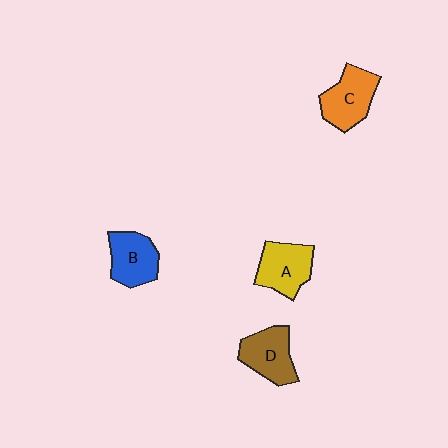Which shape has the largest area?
Shape C (orange).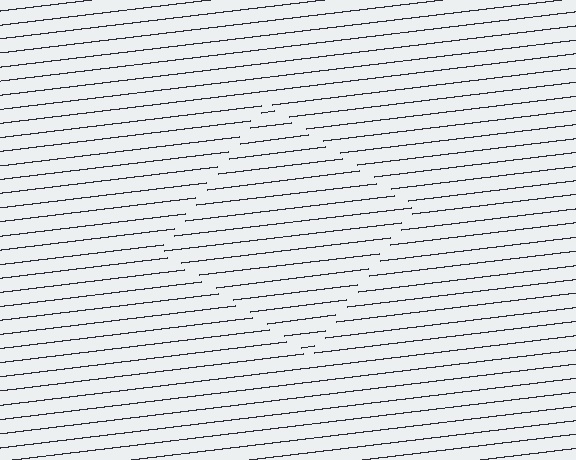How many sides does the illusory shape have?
4 sides — the line-ends trace a square.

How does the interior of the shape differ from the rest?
The interior of the shape contains the same grating, shifted by half a period — the contour is defined by the phase discontinuity where line-ends from the inner and outer gratings abut.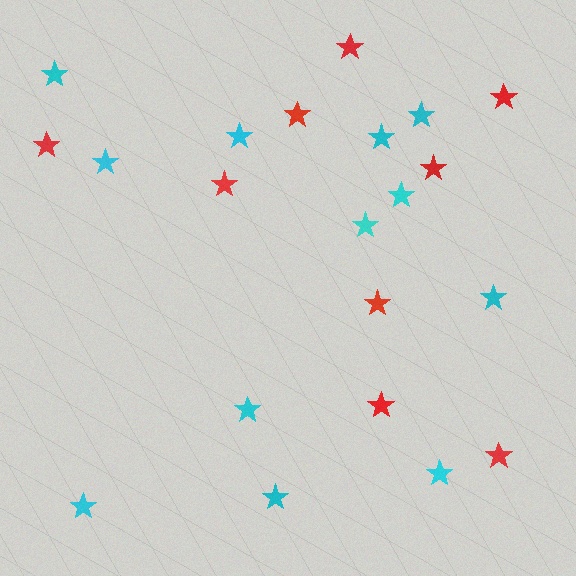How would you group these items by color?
There are 2 groups: one group of red stars (9) and one group of cyan stars (12).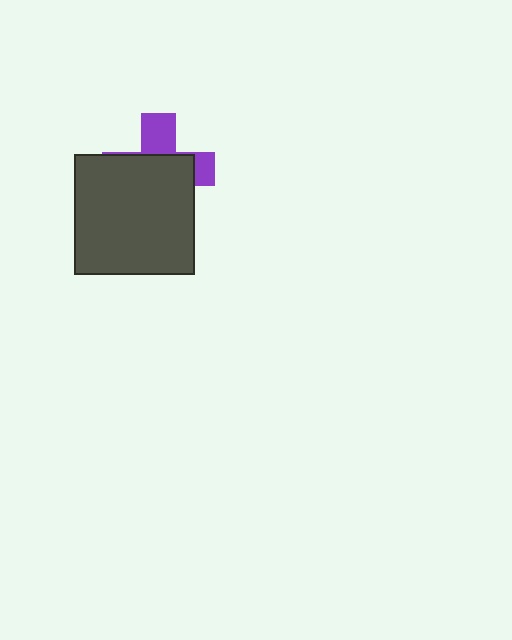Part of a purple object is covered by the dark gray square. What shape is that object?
It is a cross.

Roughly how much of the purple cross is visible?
A small part of it is visible (roughly 33%).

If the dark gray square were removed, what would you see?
You would see the complete purple cross.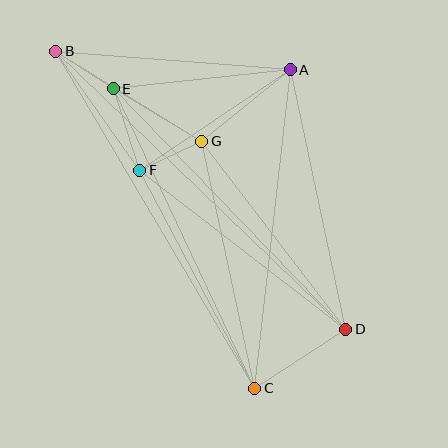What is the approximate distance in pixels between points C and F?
The distance between C and F is approximately 246 pixels.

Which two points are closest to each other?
Points F and G are closest to each other.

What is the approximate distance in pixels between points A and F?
The distance between A and F is approximately 181 pixels.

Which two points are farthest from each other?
Points B and D are farthest from each other.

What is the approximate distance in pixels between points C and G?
The distance between C and G is approximately 253 pixels.